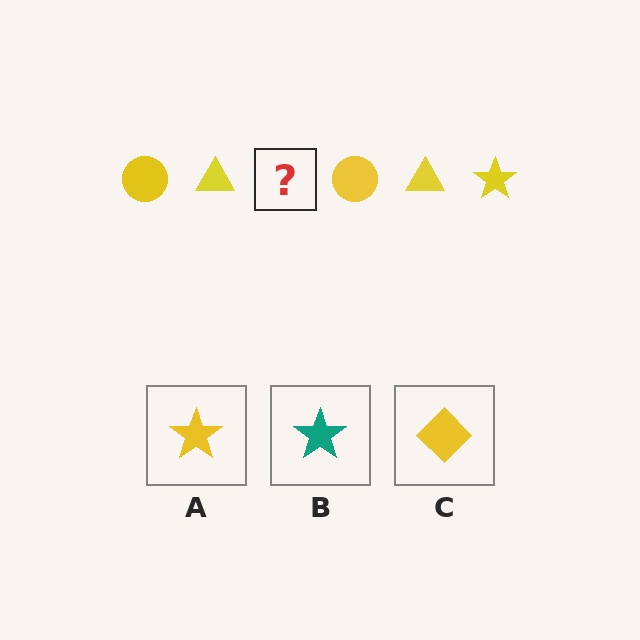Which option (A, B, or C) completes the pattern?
A.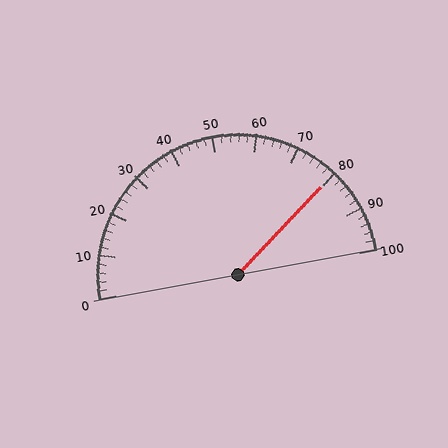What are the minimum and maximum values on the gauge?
The gauge ranges from 0 to 100.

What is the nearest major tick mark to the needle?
The nearest major tick mark is 80.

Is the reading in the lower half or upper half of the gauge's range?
The reading is in the upper half of the range (0 to 100).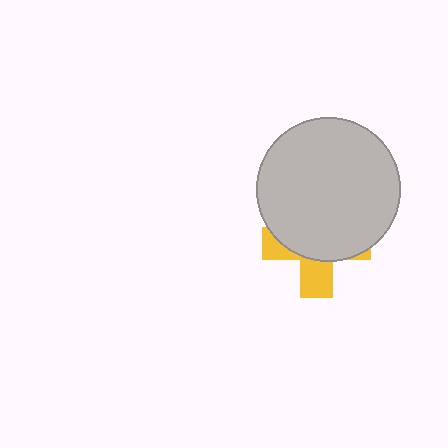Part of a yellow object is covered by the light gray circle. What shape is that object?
It is a cross.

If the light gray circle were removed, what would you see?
You would see the complete yellow cross.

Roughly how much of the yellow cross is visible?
A small part of it is visible (roughly 34%).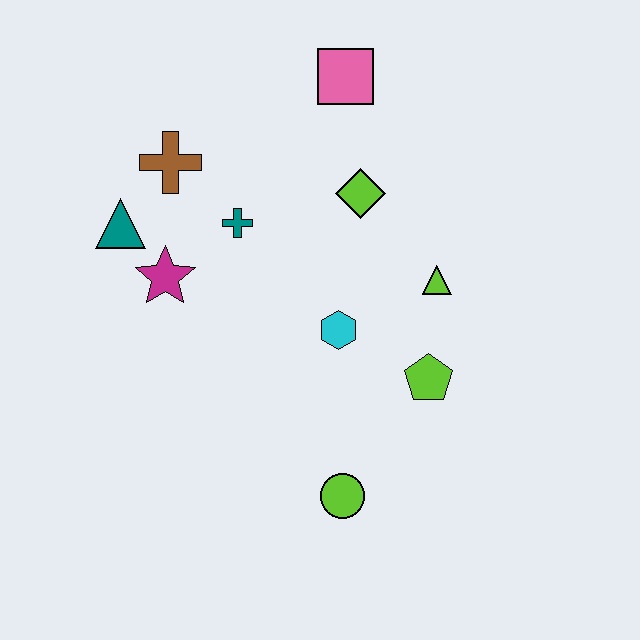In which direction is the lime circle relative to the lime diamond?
The lime circle is below the lime diamond.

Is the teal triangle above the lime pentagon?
Yes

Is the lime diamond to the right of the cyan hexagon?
Yes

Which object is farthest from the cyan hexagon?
The pink square is farthest from the cyan hexagon.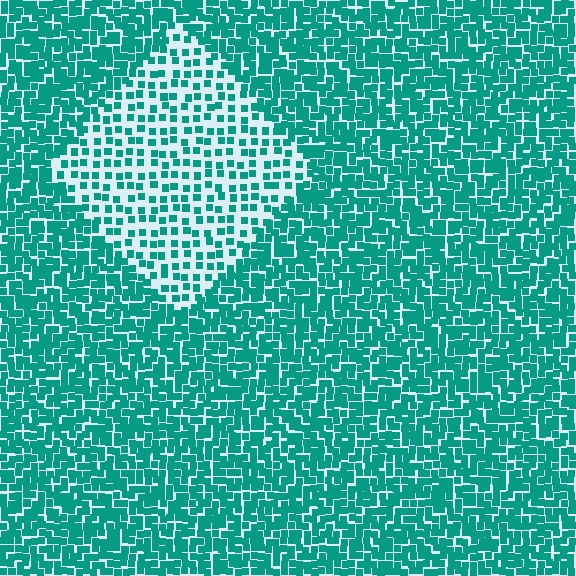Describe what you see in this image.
The image contains small teal elements arranged at two different densities. A diamond-shaped region is visible where the elements are less densely packed than the surrounding area.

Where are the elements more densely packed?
The elements are more densely packed outside the diamond boundary.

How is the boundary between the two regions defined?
The boundary is defined by a change in element density (approximately 2.2x ratio). All elements are the same color, size, and shape.